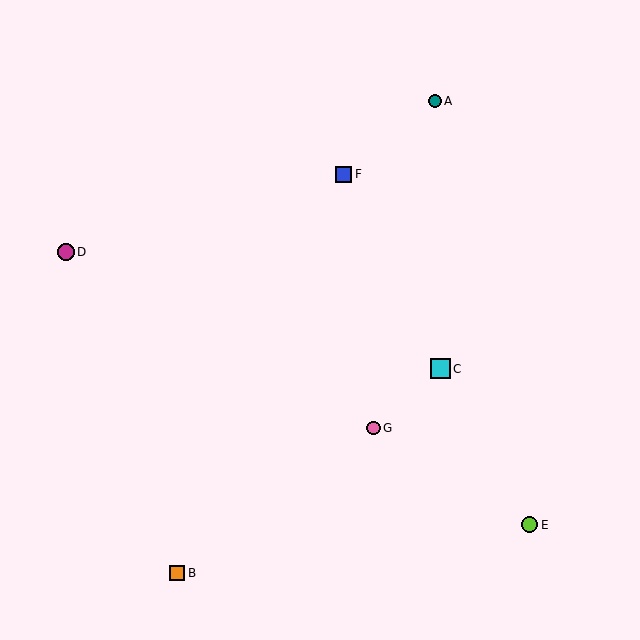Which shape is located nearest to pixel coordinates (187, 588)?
The orange square (labeled B) at (177, 573) is nearest to that location.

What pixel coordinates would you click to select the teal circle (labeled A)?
Click at (435, 101) to select the teal circle A.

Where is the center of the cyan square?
The center of the cyan square is at (440, 369).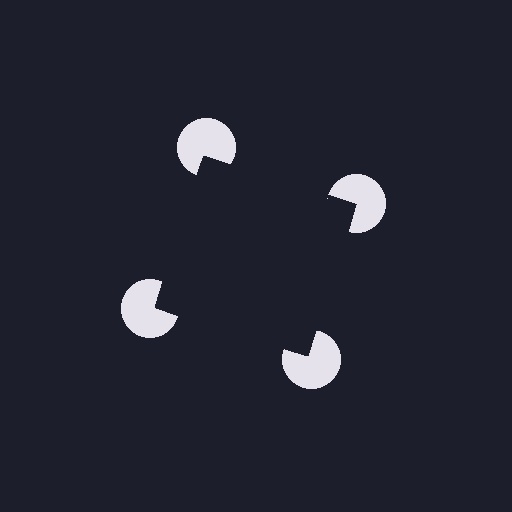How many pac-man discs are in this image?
There are 4 — one at each vertex of the illusory square.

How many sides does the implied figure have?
4 sides.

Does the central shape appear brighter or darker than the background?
It typically appears slightly darker than the background, even though no actual brightness change is drawn.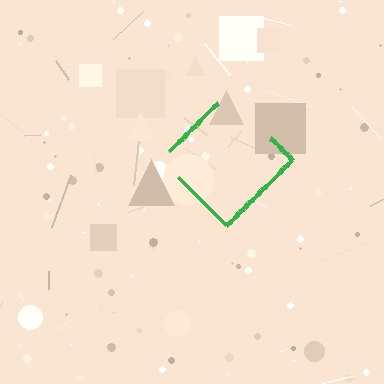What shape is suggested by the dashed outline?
The dashed outline suggests a diamond.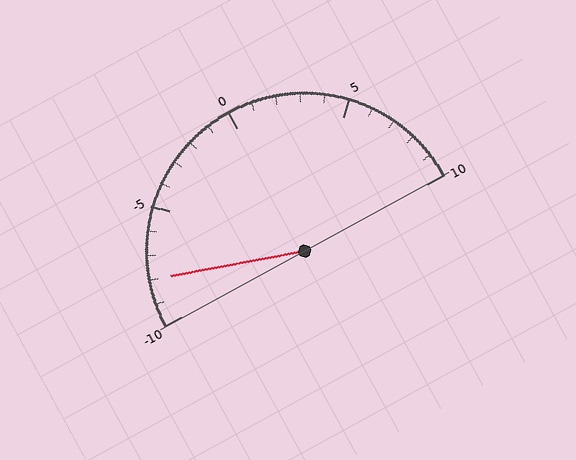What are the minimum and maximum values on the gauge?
The gauge ranges from -10 to 10.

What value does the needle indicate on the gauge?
The needle indicates approximately -8.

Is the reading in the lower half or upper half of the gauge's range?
The reading is in the lower half of the range (-10 to 10).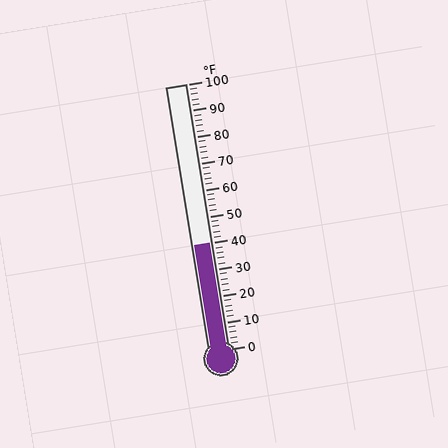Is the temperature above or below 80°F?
The temperature is below 80°F.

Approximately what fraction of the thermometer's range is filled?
The thermometer is filled to approximately 40% of its range.